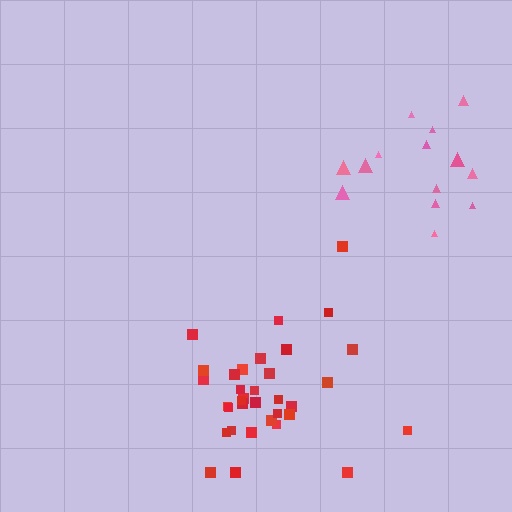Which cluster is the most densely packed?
Red.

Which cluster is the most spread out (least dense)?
Pink.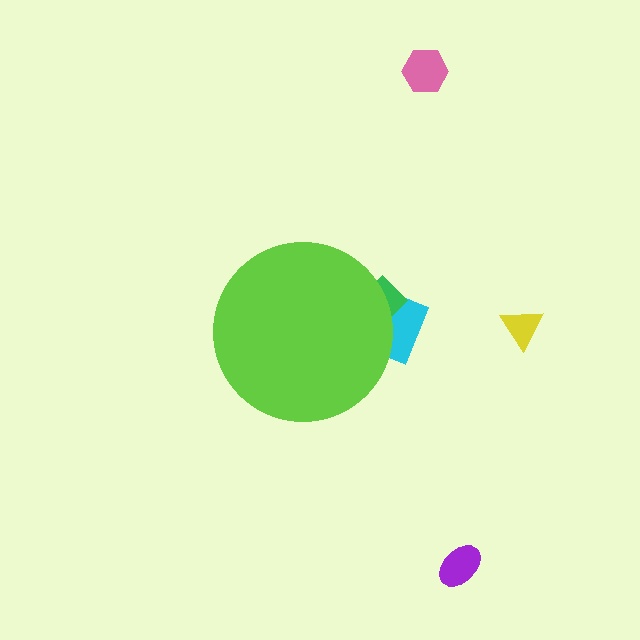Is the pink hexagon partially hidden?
No, the pink hexagon is fully visible.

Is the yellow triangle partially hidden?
No, the yellow triangle is fully visible.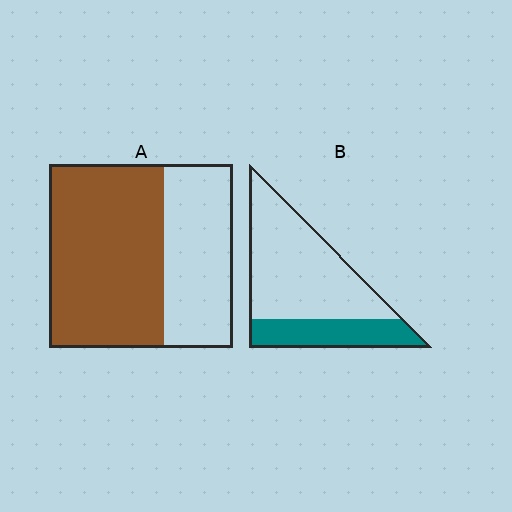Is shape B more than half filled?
No.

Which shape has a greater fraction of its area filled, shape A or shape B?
Shape A.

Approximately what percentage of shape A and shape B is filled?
A is approximately 60% and B is approximately 30%.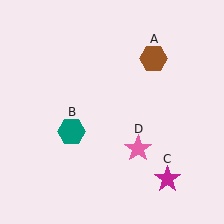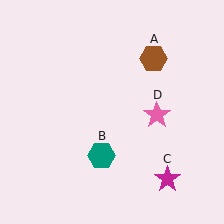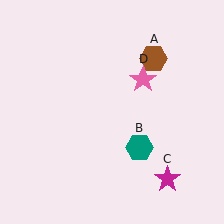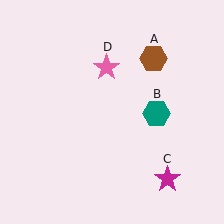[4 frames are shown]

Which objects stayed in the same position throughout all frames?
Brown hexagon (object A) and magenta star (object C) remained stationary.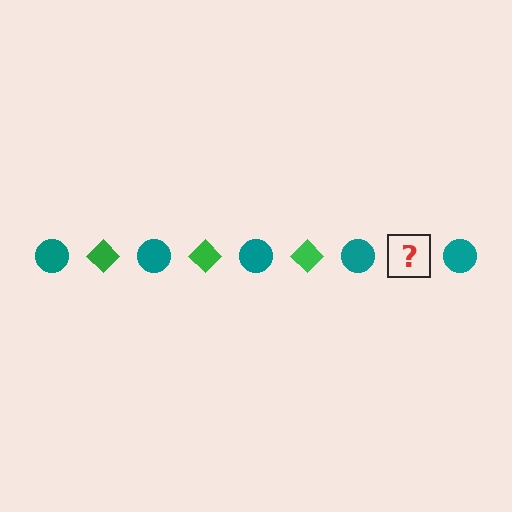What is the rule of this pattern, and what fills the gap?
The rule is that the pattern alternates between teal circle and green diamond. The gap should be filled with a green diamond.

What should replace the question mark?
The question mark should be replaced with a green diamond.